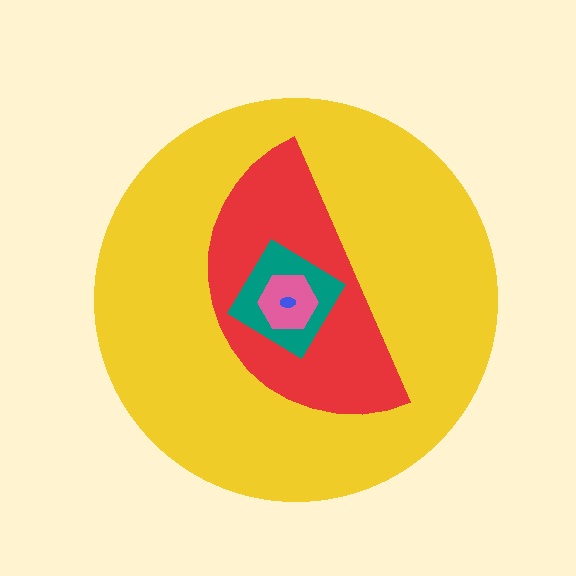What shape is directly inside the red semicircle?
The teal diamond.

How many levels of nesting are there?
5.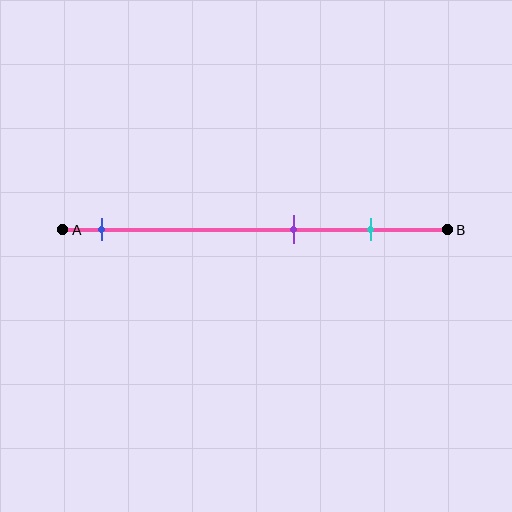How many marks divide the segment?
There are 3 marks dividing the segment.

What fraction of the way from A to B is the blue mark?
The blue mark is approximately 10% (0.1) of the way from A to B.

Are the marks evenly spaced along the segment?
No, the marks are not evenly spaced.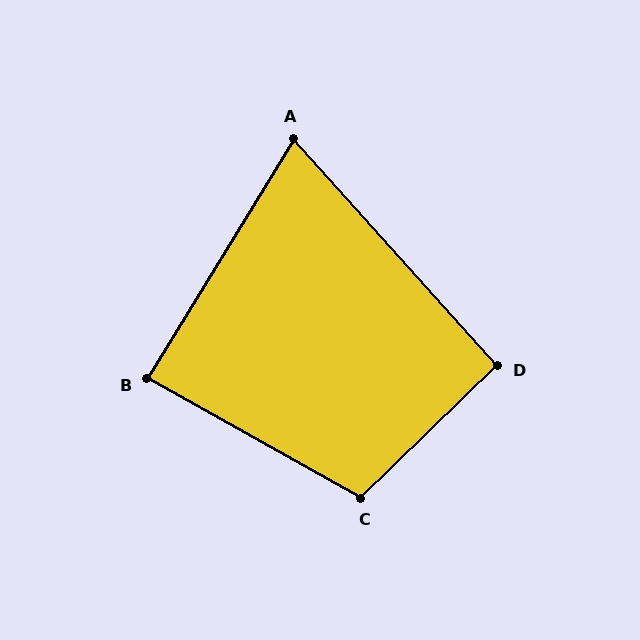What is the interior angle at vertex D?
Approximately 92 degrees (approximately right).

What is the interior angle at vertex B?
Approximately 88 degrees (approximately right).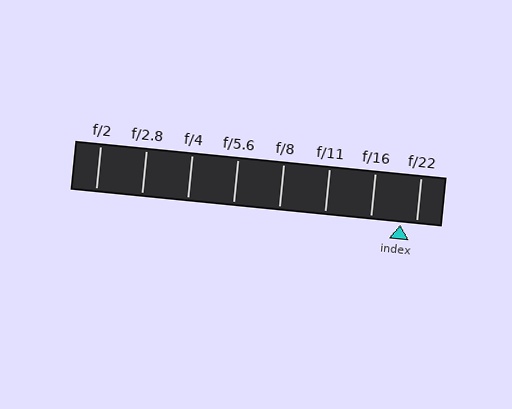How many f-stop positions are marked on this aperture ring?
There are 8 f-stop positions marked.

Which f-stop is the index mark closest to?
The index mark is closest to f/22.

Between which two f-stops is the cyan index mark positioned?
The index mark is between f/16 and f/22.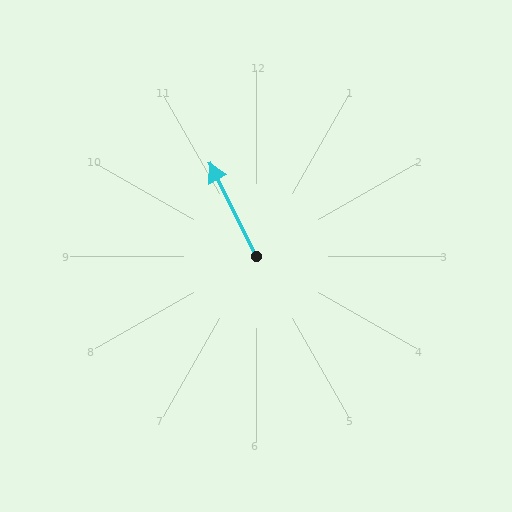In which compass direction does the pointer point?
Northwest.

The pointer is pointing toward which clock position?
Roughly 11 o'clock.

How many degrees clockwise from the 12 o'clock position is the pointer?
Approximately 333 degrees.